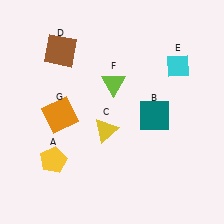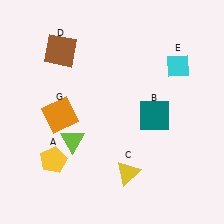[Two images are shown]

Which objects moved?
The objects that moved are: the yellow triangle (C), the lime triangle (F).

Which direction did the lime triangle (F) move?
The lime triangle (F) moved down.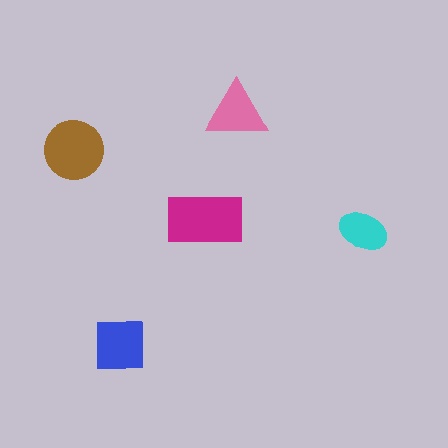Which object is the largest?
The magenta rectangle.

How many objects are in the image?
There are 5 objects in the image.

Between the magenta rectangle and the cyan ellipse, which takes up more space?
The magenta rectangle.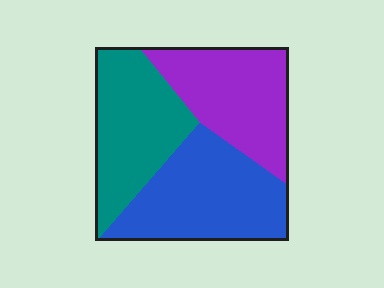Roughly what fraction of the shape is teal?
Teal takes up about one third (1/3) of the shape.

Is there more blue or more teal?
Blue.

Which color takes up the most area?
Blue, at roughly 35%.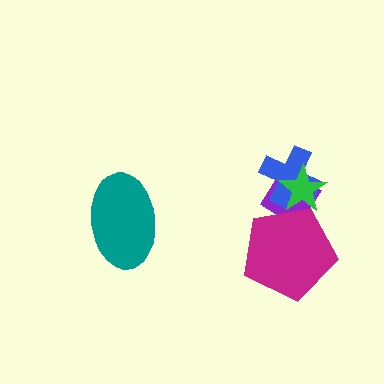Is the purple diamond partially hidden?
Yes, it is partially covered by another shape.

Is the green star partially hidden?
Yes, it is partially covered by another shape.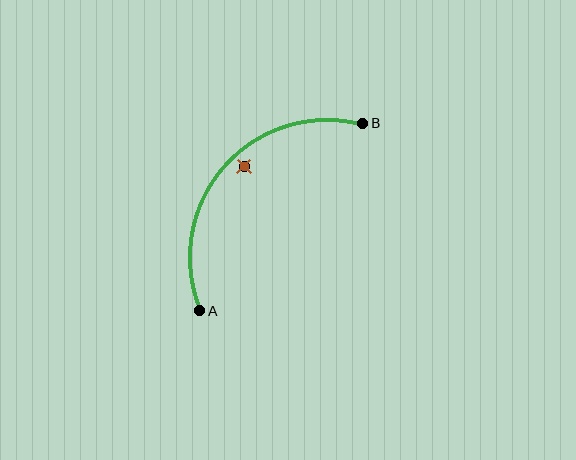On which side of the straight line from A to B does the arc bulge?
The arc bulges above and to the left of the straight line connecting A and B.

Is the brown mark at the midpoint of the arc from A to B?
No — the brown mark does not lie on the arc at all. It sits slightly inside the curve.